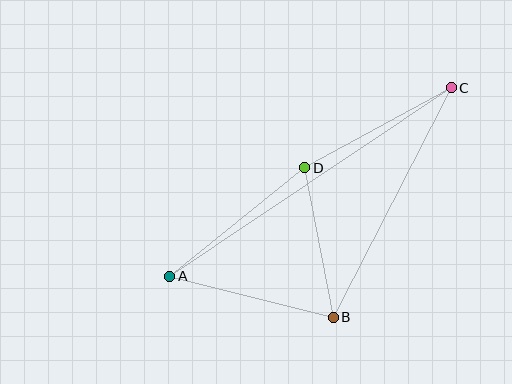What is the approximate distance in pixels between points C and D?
The distance between C and D is approximately 167 pixels.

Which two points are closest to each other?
Points B and D are closest to each other.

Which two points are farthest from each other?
Points A and C are farthest from each other.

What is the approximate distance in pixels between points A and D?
The distance between A and D is approximately 173 pixels.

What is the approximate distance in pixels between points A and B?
The distance between A and B is approximately 169 pixels.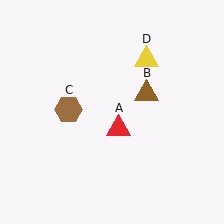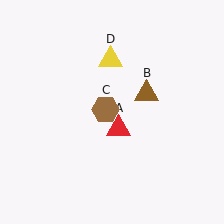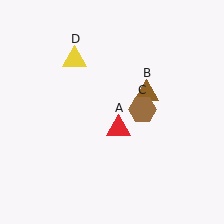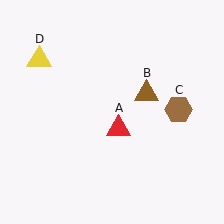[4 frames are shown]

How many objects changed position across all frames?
2 objects changed position: brown hexagon (object C), yellow triangle (object D).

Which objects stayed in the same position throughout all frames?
Red triangle (object A) and brown triangle (object B) remained stationary.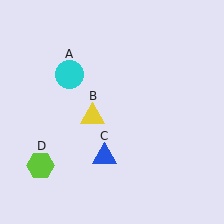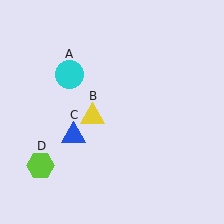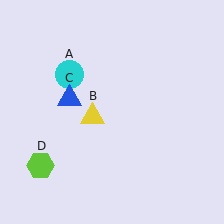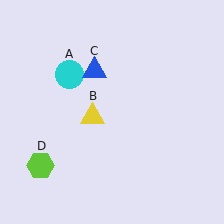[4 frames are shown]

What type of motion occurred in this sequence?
The blue triangle (object C) rotated clockwise around the center of the scene.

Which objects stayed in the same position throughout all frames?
Cyan circle (object A) and yellow triangle (object B) and lime hexagon (object D) remained stationary.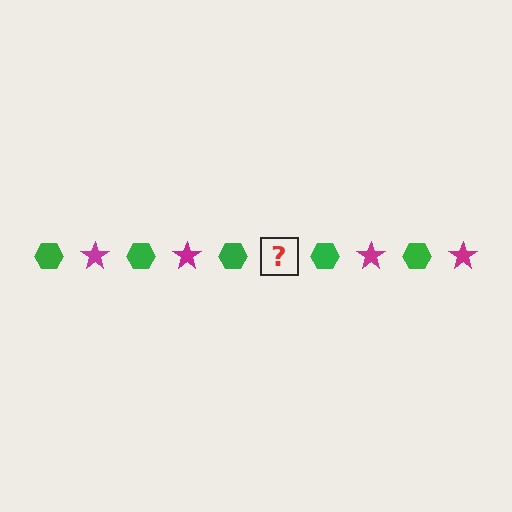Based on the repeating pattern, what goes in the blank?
The blank should be a magenta star.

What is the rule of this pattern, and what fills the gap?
The rule is that the pattern alternates between green hexagon and magenta star. The gap should be filled with a magenta star.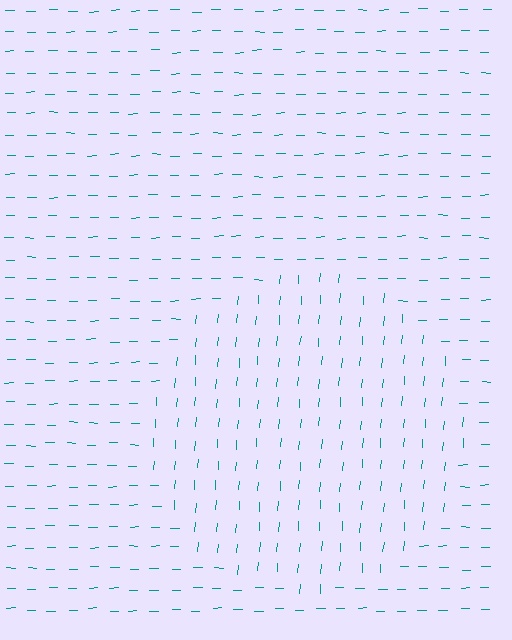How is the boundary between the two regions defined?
The boundary is defined purely by a change in line orientation (approximately 85 degrees difference). All lines are the same color and thickness.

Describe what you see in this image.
The image is filled with small teal line segments. A circle region in the image has lines oriented differently from the surrounding lines, creating a visible texture boundary.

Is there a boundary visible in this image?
Yes, there is a texture boundary formed by a change in line orientation.